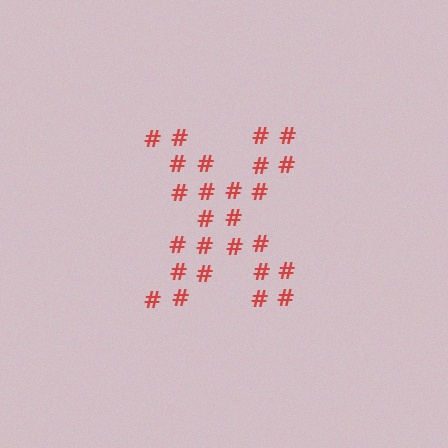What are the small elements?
The small elements are hash symbols.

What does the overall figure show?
The overall figure shows the letter X.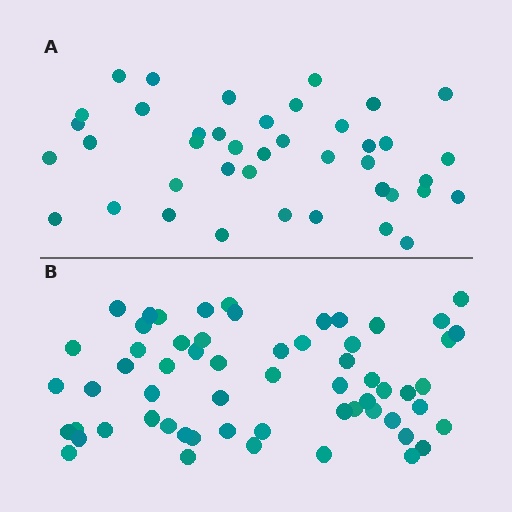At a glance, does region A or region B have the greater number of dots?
Region B (the bottom region) has more dots.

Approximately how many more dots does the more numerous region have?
Region B has approximately 20 more dots than region A.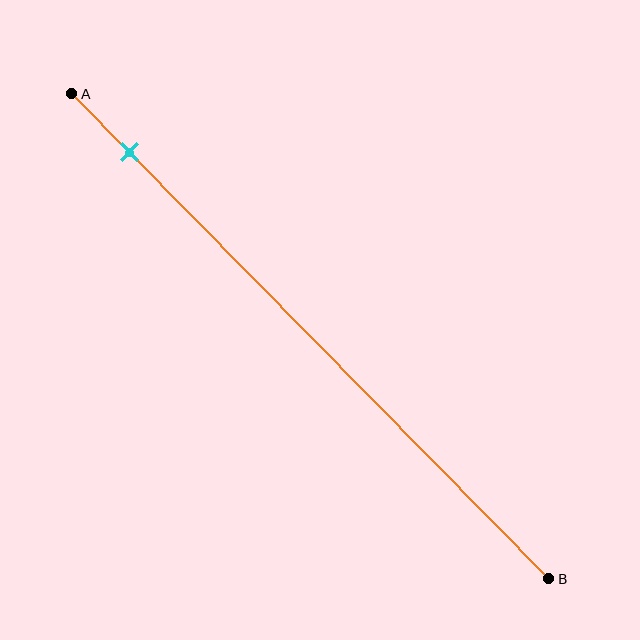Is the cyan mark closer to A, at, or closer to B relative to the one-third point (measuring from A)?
The cyan mark is closer to point A than the one-third point of segment AB.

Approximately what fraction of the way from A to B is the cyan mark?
The cyan mark is approximately 10% of the way from A to B.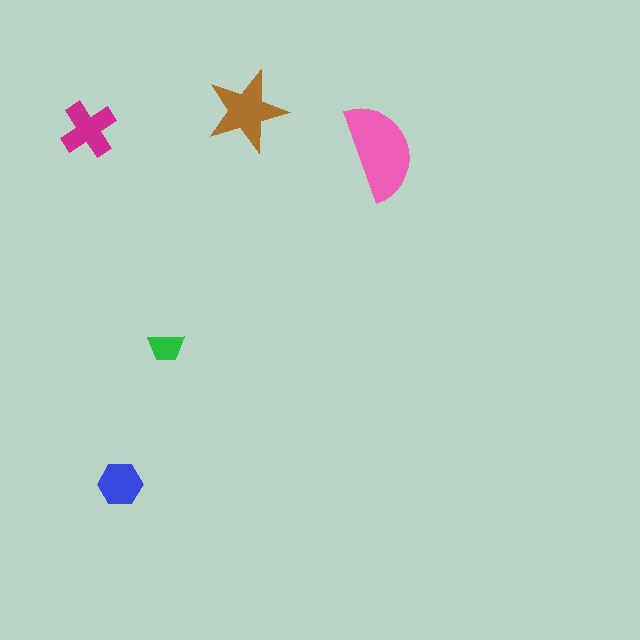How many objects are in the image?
There are 5 objects in the image.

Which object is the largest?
The pink semicircle.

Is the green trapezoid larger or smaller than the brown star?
Smaller.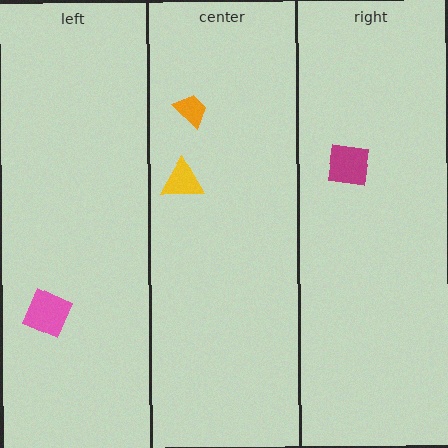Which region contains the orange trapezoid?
The center region.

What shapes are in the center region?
The yellow triangle, the orange trapezoid.